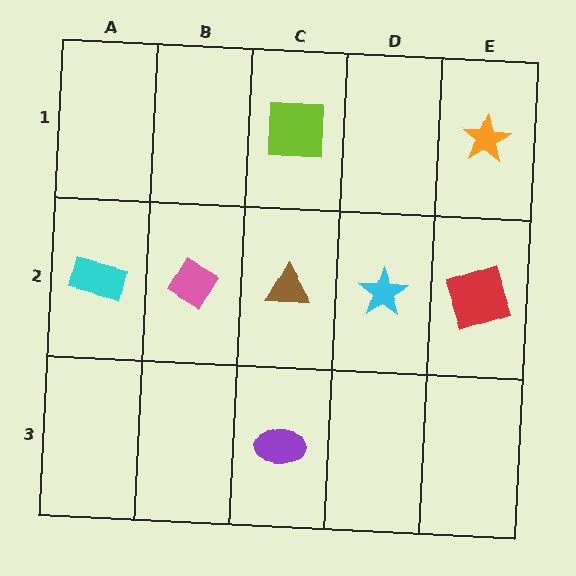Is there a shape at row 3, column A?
No, that cell is empty.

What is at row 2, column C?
A brown triangle.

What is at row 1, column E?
An orange star.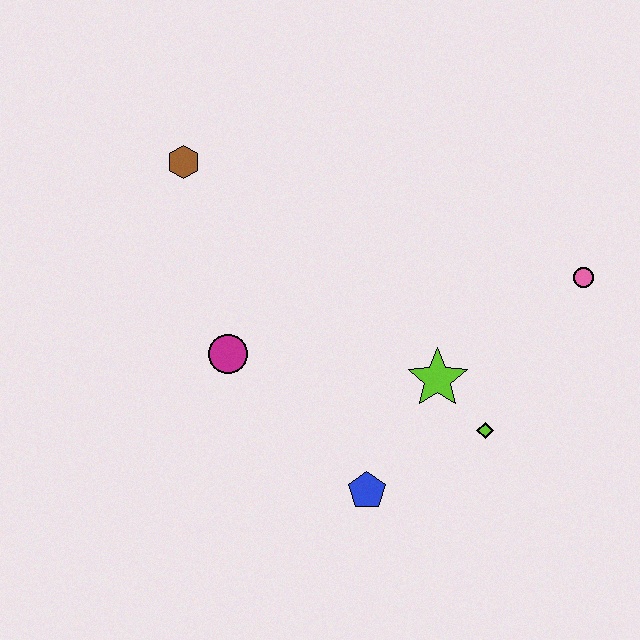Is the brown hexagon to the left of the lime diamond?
Yes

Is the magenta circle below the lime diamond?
No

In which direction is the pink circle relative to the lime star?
The pink circle is to the right of the lime star.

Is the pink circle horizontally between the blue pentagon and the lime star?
No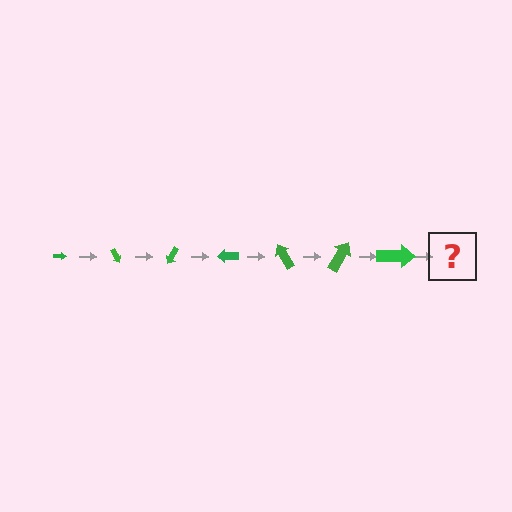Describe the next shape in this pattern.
It should be an arrow, larger than the previous one and rotated 420 degrees from the start.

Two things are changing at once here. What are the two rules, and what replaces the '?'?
The two rules are that the arrow grows larger each step and it rotates 60 degrees each step. The '?' should be an arrow, larger than the previous one and rotated 420 degrees from the start.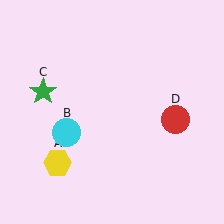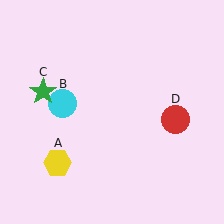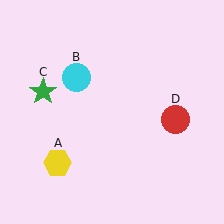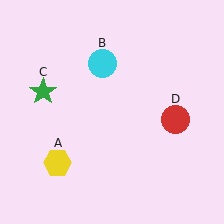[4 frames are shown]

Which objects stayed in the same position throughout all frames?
Yellow hexagon (object A) and green star (object C) and red circle (object D) remained stationary.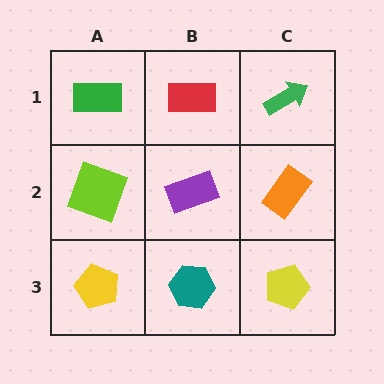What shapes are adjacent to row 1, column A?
A lime square (row 2, column A), a red rectangle (row 1, column B).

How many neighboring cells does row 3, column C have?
2.